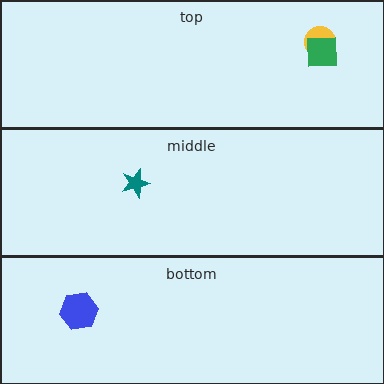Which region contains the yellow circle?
The top region.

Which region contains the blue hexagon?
The bottom region.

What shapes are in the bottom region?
The blue hexagon.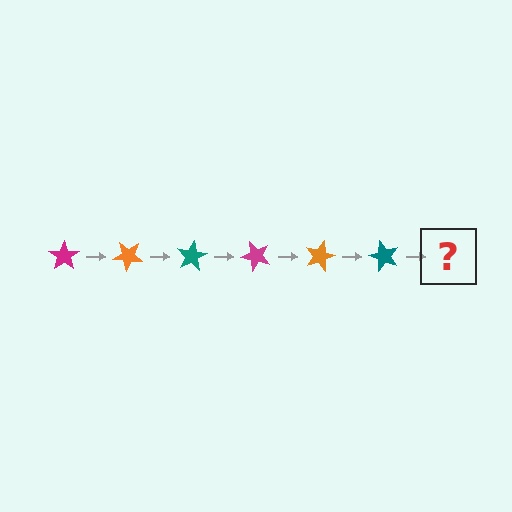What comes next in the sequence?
The next element should be a magenta star, rotated 240 degrees from the start.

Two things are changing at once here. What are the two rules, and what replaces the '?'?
The two rules are that it rotates 40 degrees each step and the color cycles through magenta, orange, and teal. The '?' should be a magenta star, rotated 240 degrees from the start.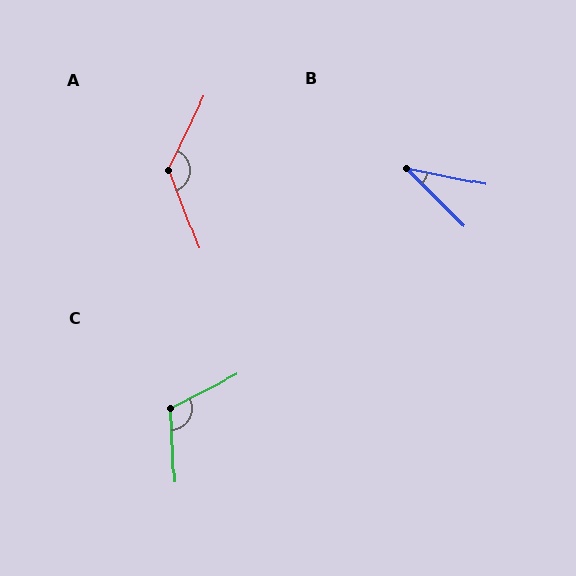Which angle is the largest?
A, at approximately 133 degrees.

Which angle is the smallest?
B, at approximately 33 degrees.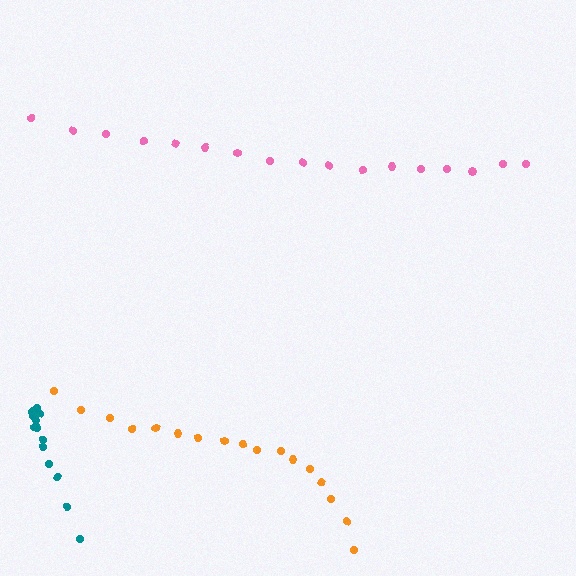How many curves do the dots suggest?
There are 3 distinct paths.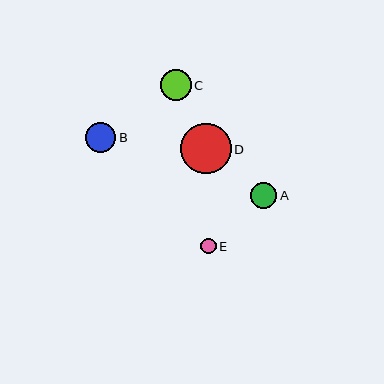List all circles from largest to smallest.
From largest to smallest: D, C, B, A, E.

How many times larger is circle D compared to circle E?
Circle D is approximately 3.2 times the size of circle E.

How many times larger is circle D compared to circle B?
Circle D is approximately 1.7 times the size of circle B.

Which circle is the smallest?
Circle E is the smallest with a size of approximately 16 pixels.